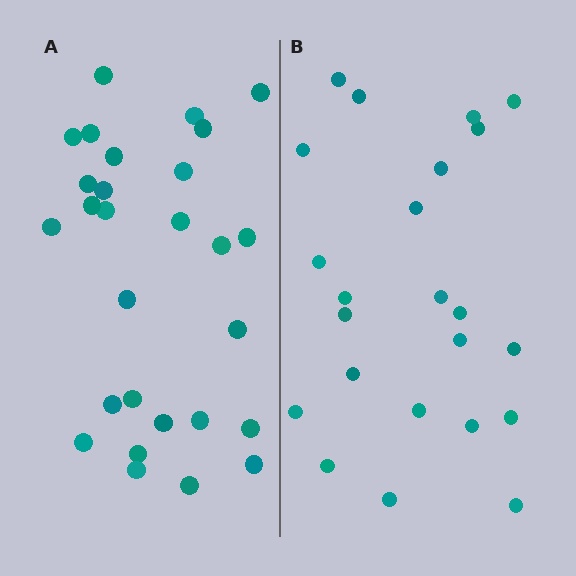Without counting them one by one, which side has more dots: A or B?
Region A (the left region) has more dots.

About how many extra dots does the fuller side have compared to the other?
Region A has about 5 more dots than region B.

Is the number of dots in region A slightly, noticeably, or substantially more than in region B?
Region A has only slightly more — the two regions are fairly close. The ratio is roughly 1.2 to 1.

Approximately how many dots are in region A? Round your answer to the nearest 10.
About 30 dots. (The exact count is 28, which rounds to 30.)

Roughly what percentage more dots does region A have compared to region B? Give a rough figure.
About 20% more.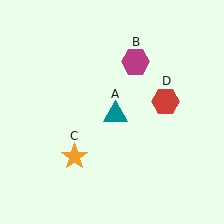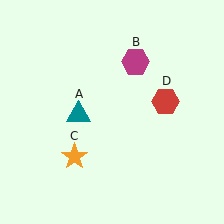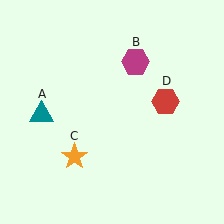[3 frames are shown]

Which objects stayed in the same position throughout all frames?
Magenta hexagon (object B) and orange star (object C) and red hexagon (object D) remained stationary.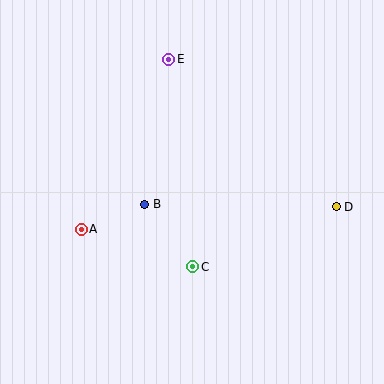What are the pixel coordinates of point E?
Point E is at (169, 59).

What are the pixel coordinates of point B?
Point B is at (145, 204).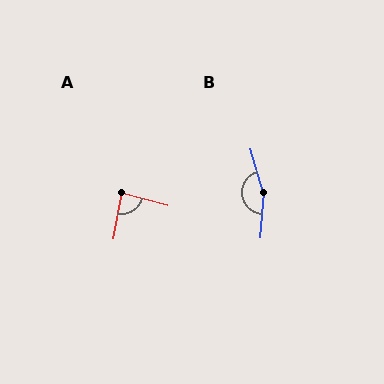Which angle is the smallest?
A, at approximately 85 degrees.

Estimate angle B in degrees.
Approximately 160 degrees.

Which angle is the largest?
B, at approximately 160 degrees.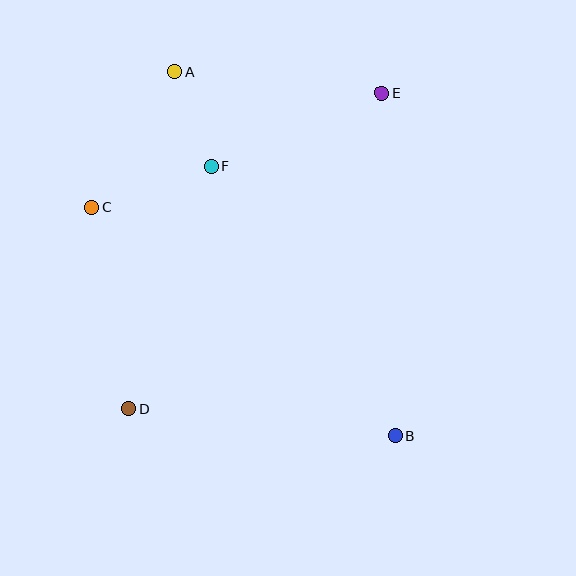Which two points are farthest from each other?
Points A and B are farthest from each other.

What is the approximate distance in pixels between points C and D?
The distance between C and D is approximately 205 pixels.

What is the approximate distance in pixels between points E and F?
The distance between E and F is approximately 186 pixels.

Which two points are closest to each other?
Points A and F are closest to each other.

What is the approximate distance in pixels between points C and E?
The distance between C and E is approximately 311 pixels.